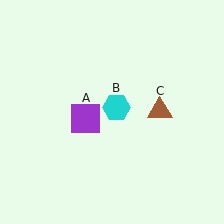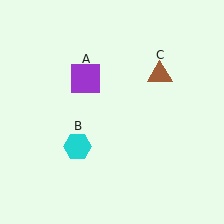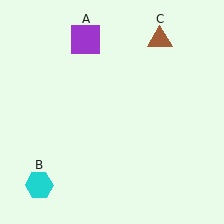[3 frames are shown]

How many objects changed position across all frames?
3 objects changed position: purple square (object A), cyan hexagon (object B), brown triangle (object C).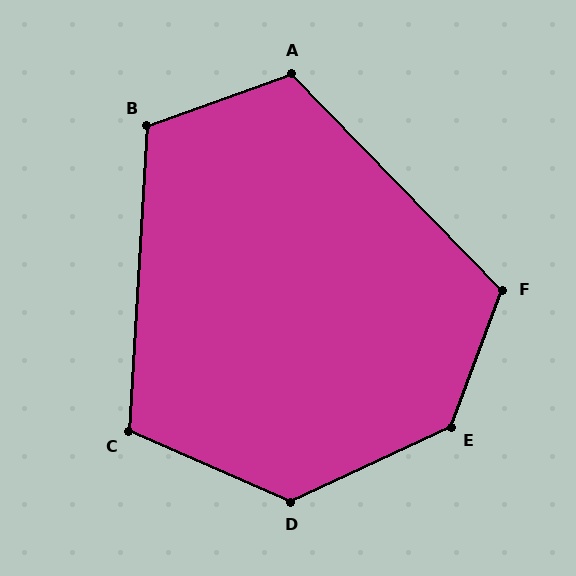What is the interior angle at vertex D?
Approximately 131 degrees (obtuse).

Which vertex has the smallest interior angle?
C, at approximately 110 degrees.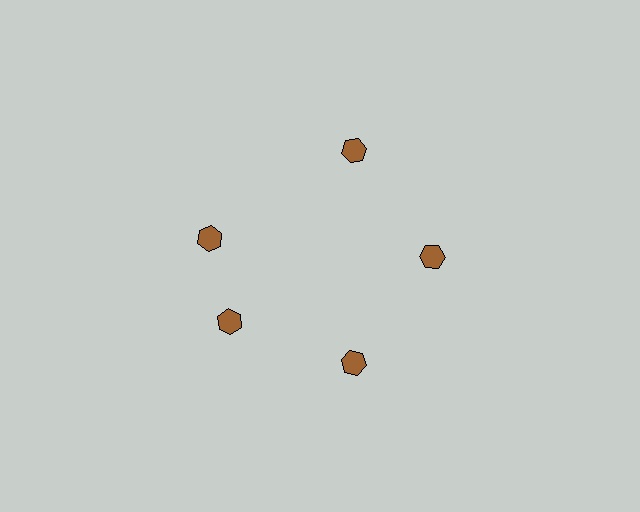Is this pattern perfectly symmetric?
No. The 5 brown hexagons are arranged in a ring, but one element near the 10 o'clock position is rotated out of alignment along the ring, breaking the 5-fold rotational symmetry.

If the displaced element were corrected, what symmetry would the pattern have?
It would have 5-fold rotational symmetry — the pattern would map onto itself every 72 degrees.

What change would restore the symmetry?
The symmetry would be restored by rotating it back into even spacing with its neighbors so that all 5 hexagons sit at equal angles and equal distance from the center.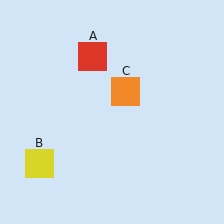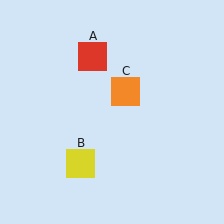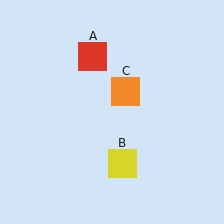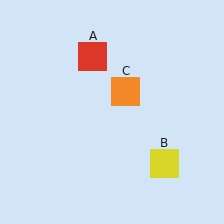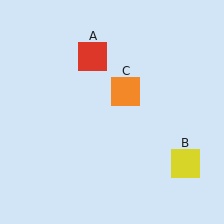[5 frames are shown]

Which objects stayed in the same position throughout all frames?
Red square (object A) and orange square (object C) remained stationary.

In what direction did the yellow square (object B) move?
The yellow square (object B) moved right.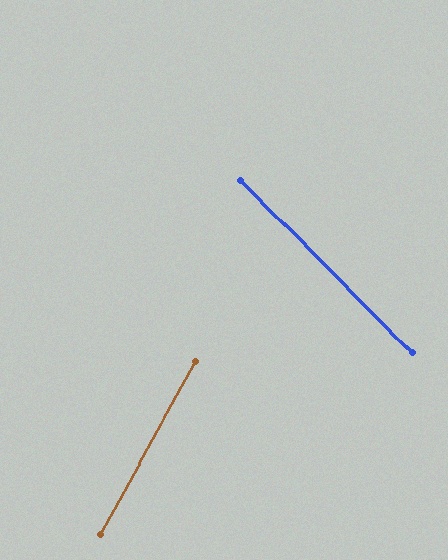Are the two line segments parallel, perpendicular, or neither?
Neither parallel nor perpendicular — they differ by about 73°.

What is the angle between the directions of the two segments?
Approximately 73 degrees.